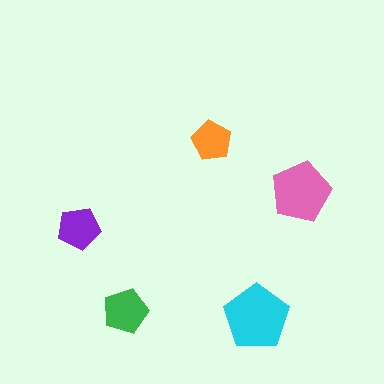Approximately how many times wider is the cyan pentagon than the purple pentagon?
About 1.5 times wider.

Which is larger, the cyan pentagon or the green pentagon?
The cyan one.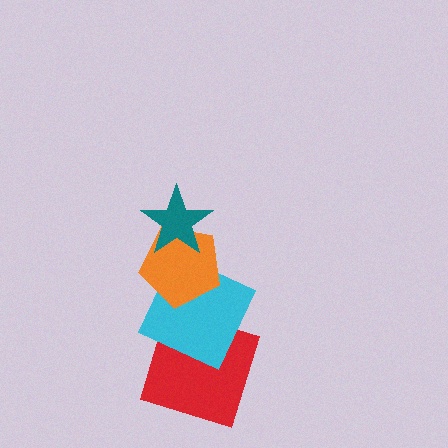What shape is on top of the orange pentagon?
The teal star is on top of the orange pentagon.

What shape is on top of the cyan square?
The orange pentagon is on top of the cyan square.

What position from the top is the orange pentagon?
The orange pentagon is 2nd from the top.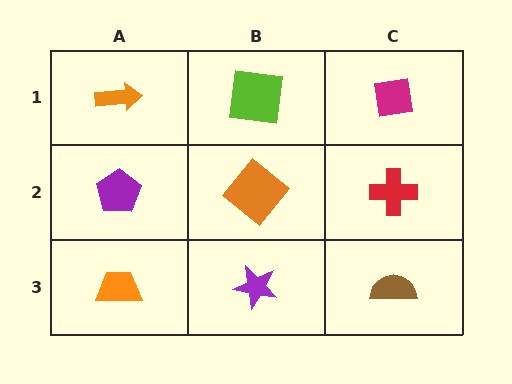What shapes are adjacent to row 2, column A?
An orange arrow (row 1, column A), an orange trapezoid (row 3, column A), an orange diamond (row 2, column B).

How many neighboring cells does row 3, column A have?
2.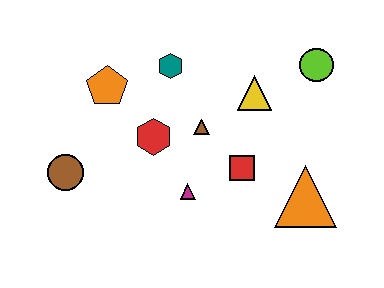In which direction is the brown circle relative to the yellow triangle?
The brown circle is to the left of the yellow triangle.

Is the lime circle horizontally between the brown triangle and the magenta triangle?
No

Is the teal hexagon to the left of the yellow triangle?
Yes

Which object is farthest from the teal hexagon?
The orange triangle is farthest from the teal hexagon.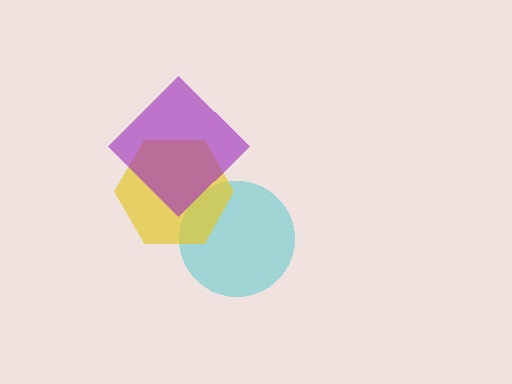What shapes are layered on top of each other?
The layered shapes are: a cyan circle, a yellow hexagon, a purple diamond.